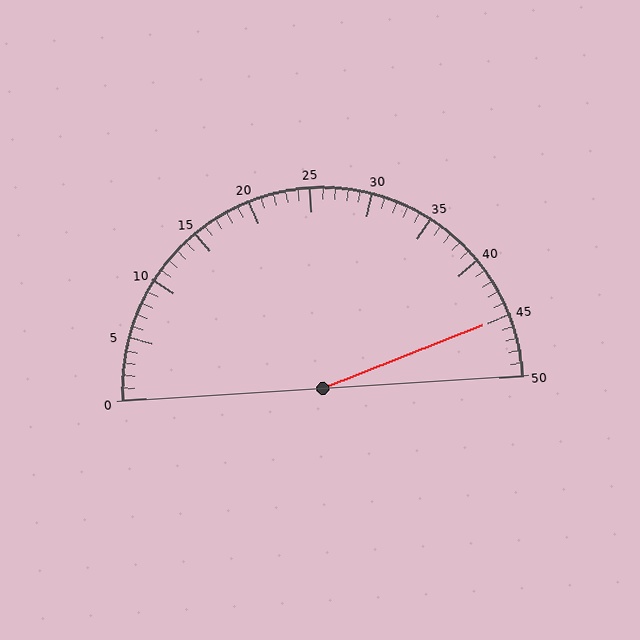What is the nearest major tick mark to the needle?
The nearest major tick mark is 45.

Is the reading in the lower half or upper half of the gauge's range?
The reading is in the upper half of the range (0 to 50).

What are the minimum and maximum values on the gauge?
The gauge ranges from 0 to 50.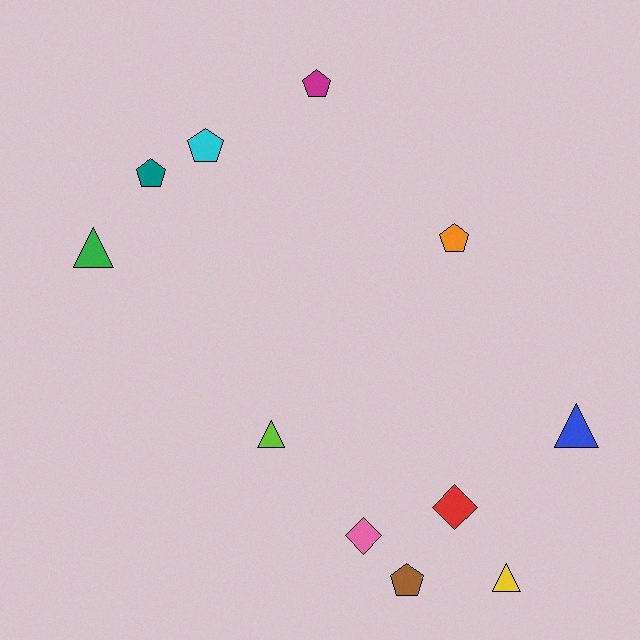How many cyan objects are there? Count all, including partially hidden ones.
There is 1 cyan object.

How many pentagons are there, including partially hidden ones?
There are 5 pentagons.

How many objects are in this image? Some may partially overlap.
There are 11 objects.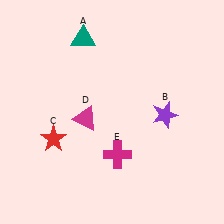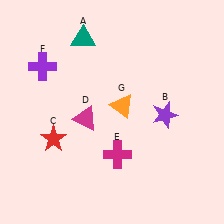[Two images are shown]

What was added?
A purple cross (F), an orange triangle (G) were added in Image 2.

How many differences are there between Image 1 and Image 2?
There are 2 differences between the two images.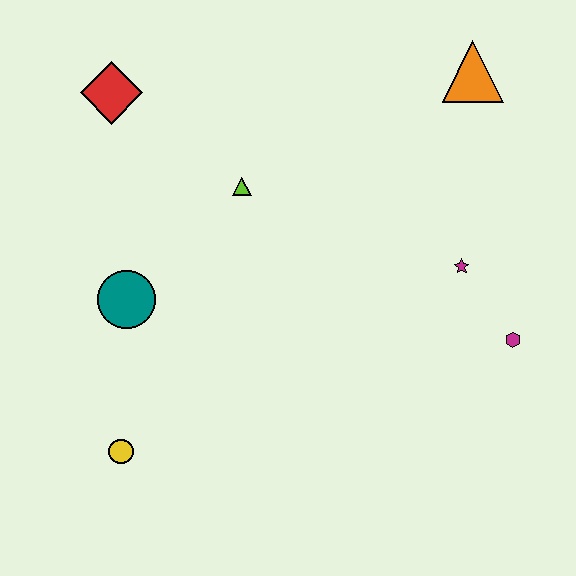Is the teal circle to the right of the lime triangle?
No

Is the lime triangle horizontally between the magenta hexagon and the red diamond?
Yes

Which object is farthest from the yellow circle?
The orange triangle is farthest from the yellow circle.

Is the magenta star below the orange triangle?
Yes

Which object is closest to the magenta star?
The magenta hexagon is closest to the magenta star.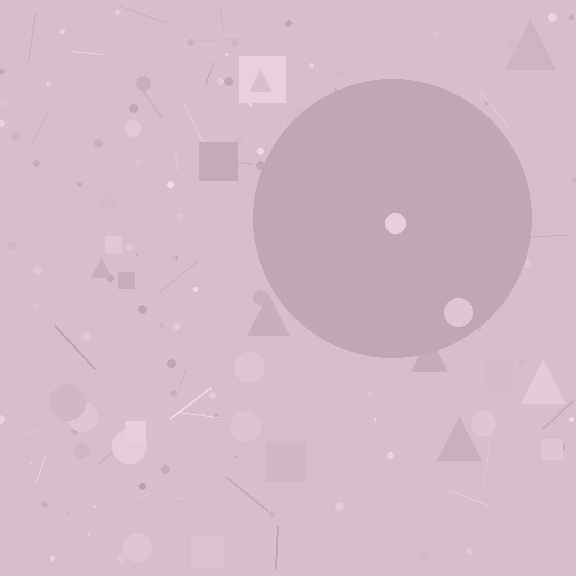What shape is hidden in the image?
A circle is hidden in the image.